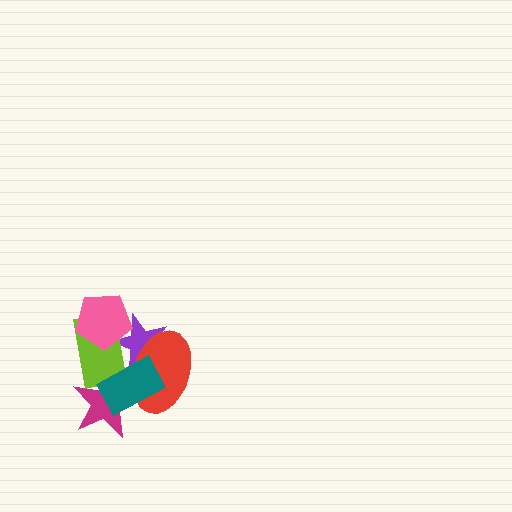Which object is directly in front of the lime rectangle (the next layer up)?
The red ellipse is directly in front of the lime rectangle.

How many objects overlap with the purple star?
4 objects overlap with the purple star.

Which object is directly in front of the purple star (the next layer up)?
The lime rectangle is directly in front of the purple star.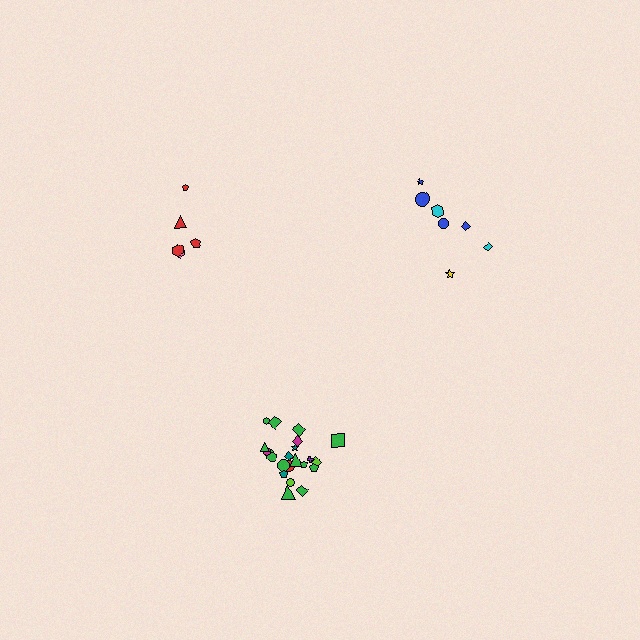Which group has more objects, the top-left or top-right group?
The top-right group.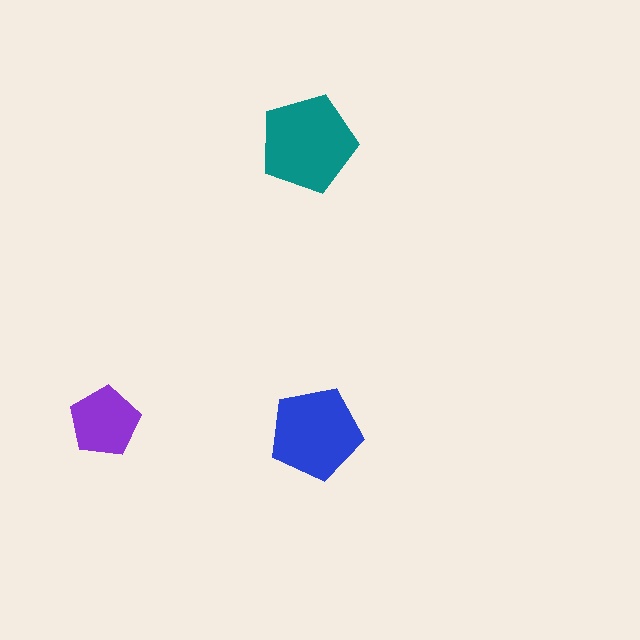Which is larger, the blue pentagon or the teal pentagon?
The teal one.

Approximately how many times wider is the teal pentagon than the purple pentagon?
About 1.5 times wider.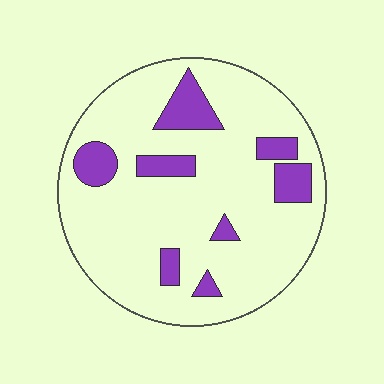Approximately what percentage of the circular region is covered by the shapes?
Approximately 15%.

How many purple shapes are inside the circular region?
8.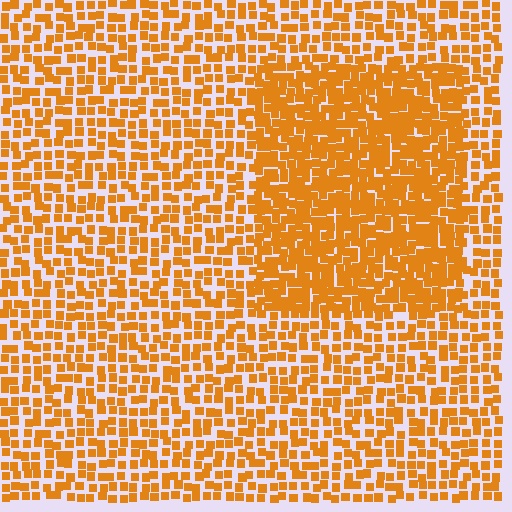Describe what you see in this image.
The image contains small orange elements arranged at two different densities. A rectangle-shaped region is visible where the elements are more densely packed than the surrounding area.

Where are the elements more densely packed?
The elements are more densely packed inside the rectangle boundary.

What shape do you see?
I see a rectangle.